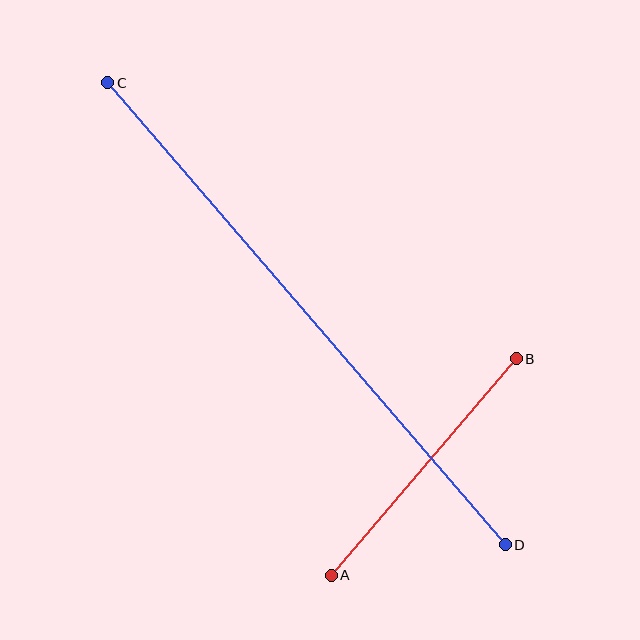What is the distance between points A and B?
The distance is approximately 285 pixels.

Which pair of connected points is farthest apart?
Points C and D are farthest apart.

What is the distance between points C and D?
The distance is approximately 610 pixels.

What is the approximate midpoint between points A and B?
The midpoint is at approximately (424, 467) pixels.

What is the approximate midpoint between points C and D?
The midpoint is at approximately (306, 314) pixels.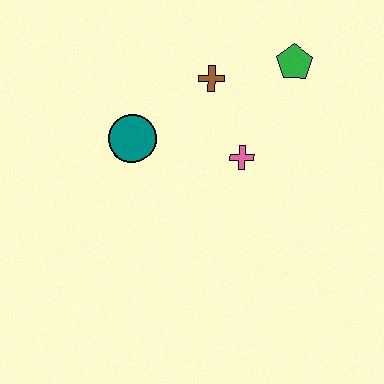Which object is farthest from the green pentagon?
The teal circle is farthest from the green pentagon.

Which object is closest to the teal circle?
The brown cross is closest to the teal circle.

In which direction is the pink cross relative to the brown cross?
The pink cross is below the brown cross.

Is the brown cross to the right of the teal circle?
Yes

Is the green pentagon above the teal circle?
Yes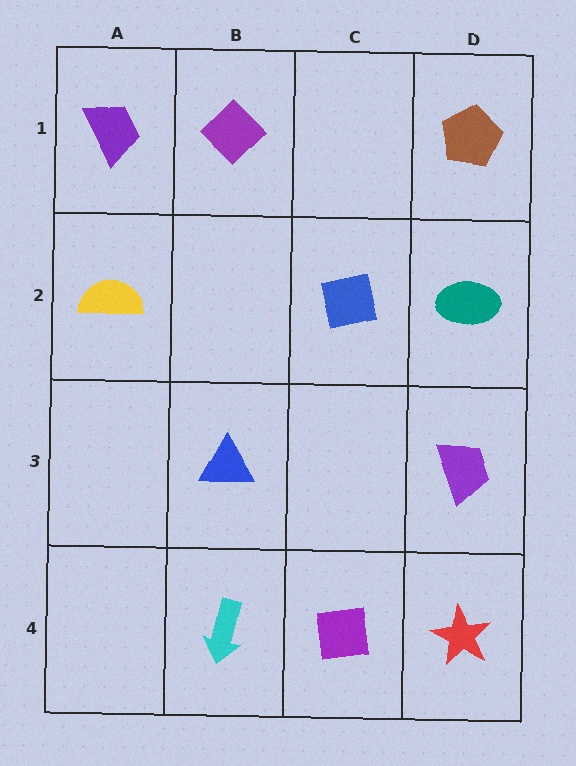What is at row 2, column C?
A blue square.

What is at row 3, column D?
A purple trapezoid.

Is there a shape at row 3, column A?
No, that cell is empty.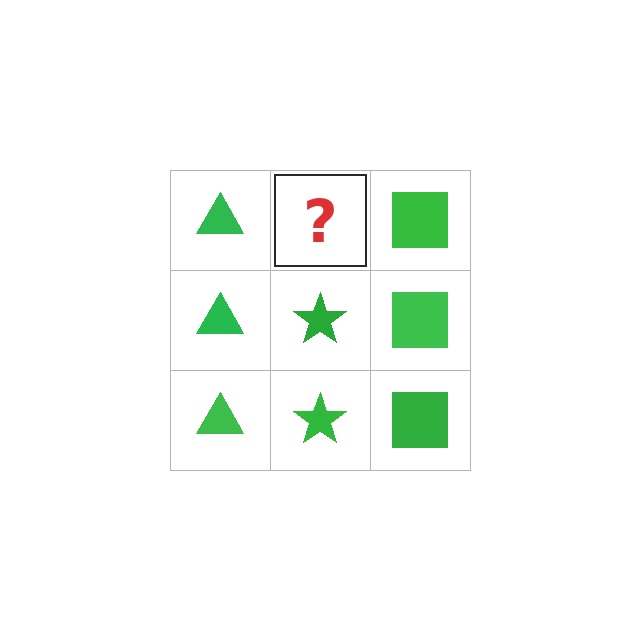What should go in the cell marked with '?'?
The missing cell should contain a green star.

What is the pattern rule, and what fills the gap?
The rule is that each column has a consistent shape. The gap should be filled with a green star.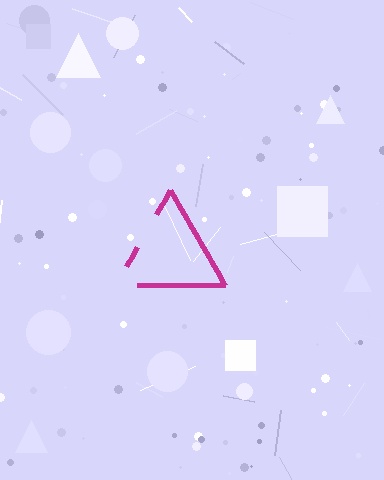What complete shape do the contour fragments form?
The contour fragments form a triangle.